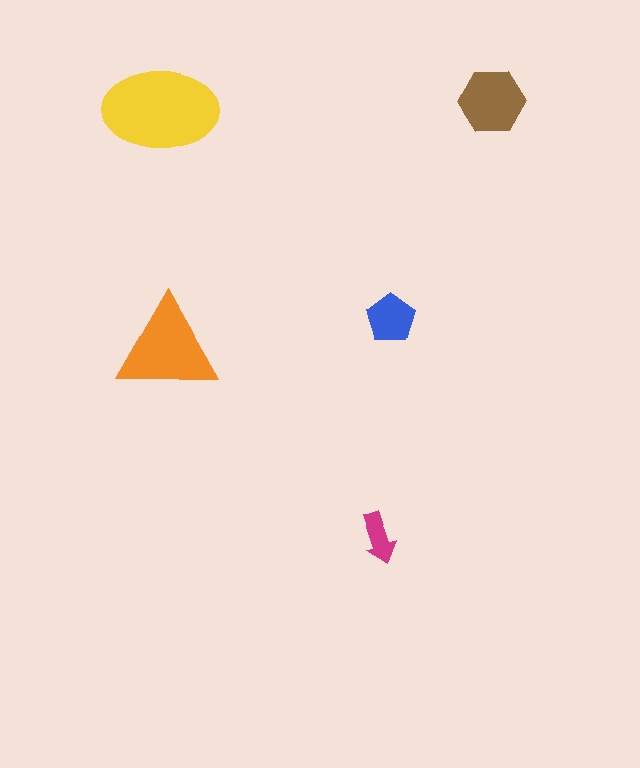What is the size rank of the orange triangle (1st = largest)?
2nd.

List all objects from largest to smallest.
The yellow ellipse, the orange triangle, the brown hexagon, the blue pentagon, the magenta arrow.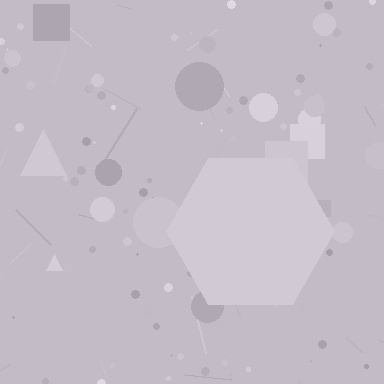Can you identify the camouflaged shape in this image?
The camouflaged shape is a hexagon.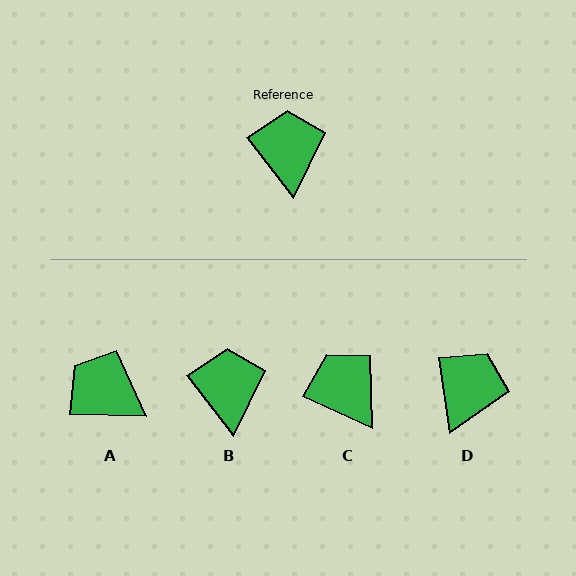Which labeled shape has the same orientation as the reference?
B.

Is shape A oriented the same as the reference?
No, it is off by about 50 degrees.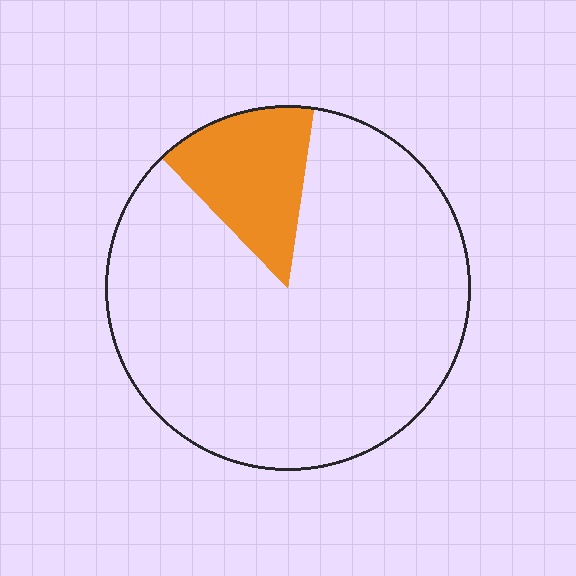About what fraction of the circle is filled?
About one sixth (1/6).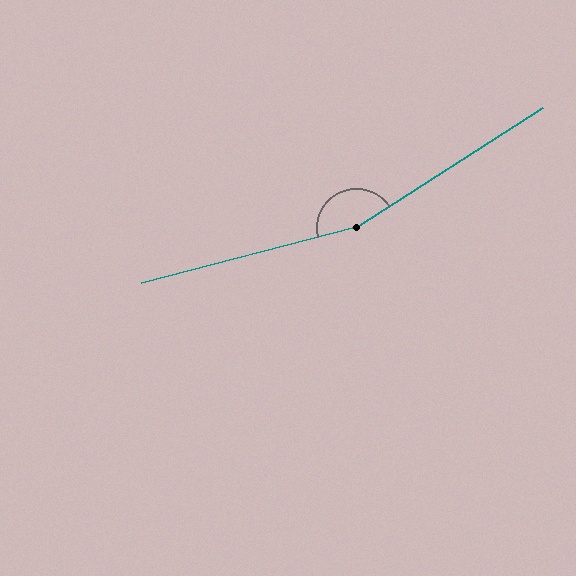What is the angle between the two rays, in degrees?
Approximately 162 degrees.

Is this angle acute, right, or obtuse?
It is obtuse.